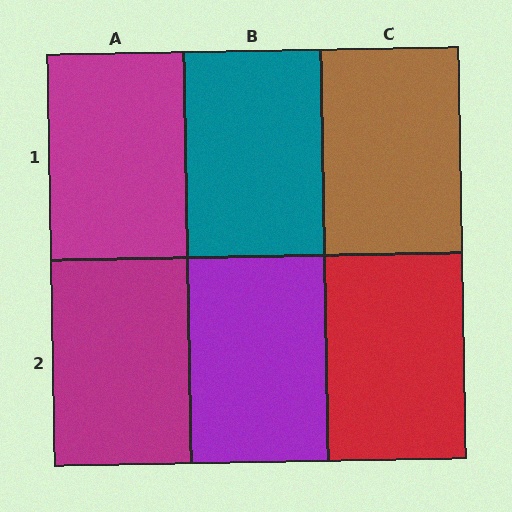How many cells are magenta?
2 cells are magenta.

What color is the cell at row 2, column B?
Purple.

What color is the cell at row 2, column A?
Magenta.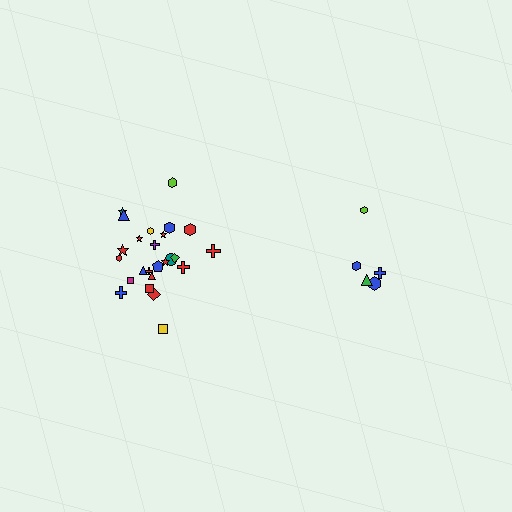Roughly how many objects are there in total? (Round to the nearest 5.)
Roughly 30 objects in total.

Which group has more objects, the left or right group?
The left group.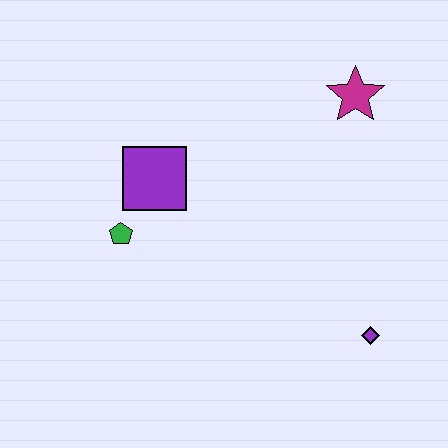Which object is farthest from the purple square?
The purple diamond is farthest from the purple square.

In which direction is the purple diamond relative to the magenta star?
The purple diamond is below the magenta star.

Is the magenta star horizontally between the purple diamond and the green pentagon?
Yes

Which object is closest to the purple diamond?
The magenta star is closest to the purple diamond.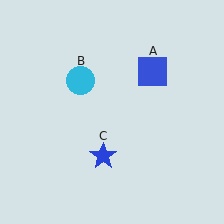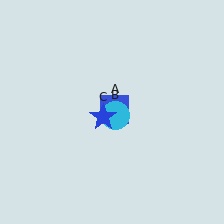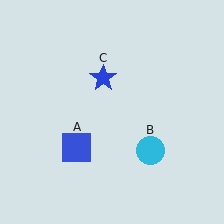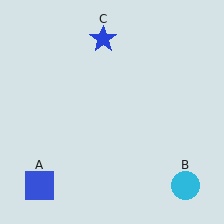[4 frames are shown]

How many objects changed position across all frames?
3 objects changed position: blue square (object A), cyan circle (object B), blue star (object C).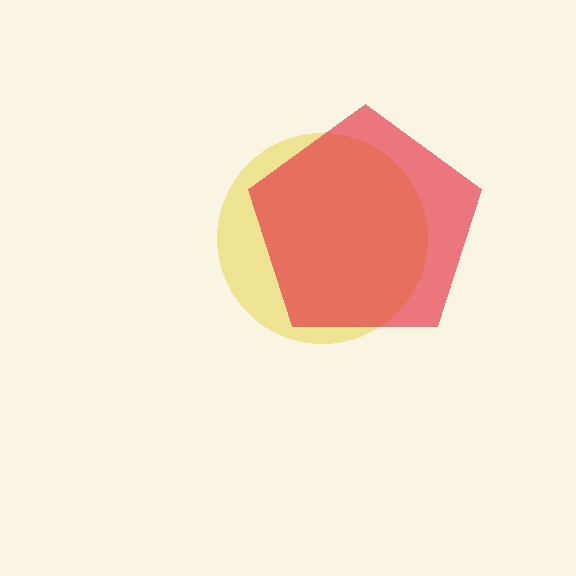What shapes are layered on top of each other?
The layered shapes are: a yellow circle, a red pentagon.